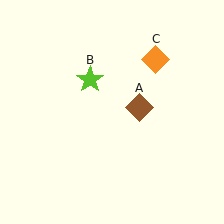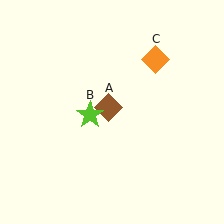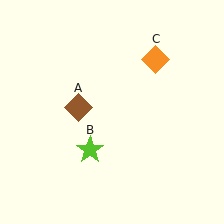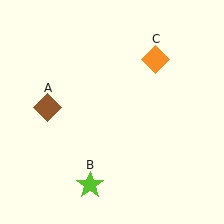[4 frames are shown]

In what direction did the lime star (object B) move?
The lime star (object B) moved down.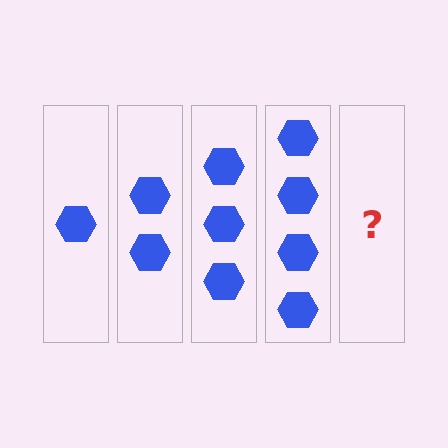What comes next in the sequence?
The next element should be 5 hexagons.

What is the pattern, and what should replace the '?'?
The pattern is that each step adds one more hexagon. The '?' should be 5 hexagons.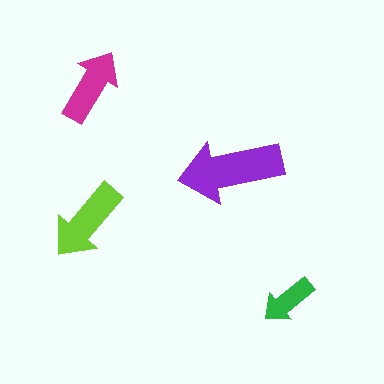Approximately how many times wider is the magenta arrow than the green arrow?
About 1.5 times wider.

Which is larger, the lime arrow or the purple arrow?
The purple one.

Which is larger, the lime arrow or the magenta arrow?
The lime one.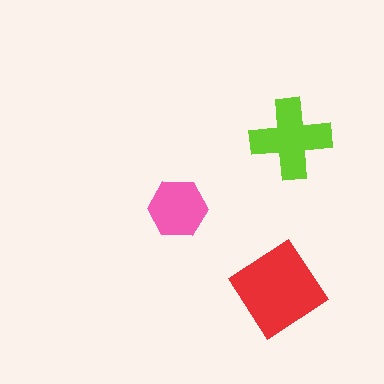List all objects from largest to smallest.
The red diamond, the lime cross, the pink hexagon.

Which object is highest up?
The lime cross is topmost.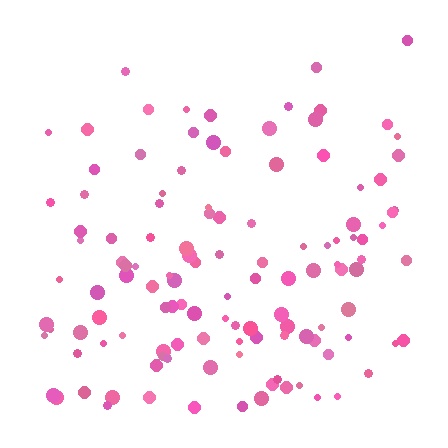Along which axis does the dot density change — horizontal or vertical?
Vertical.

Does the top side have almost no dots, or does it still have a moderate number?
Still a moderate number, just noticeably fewer than the bottom.